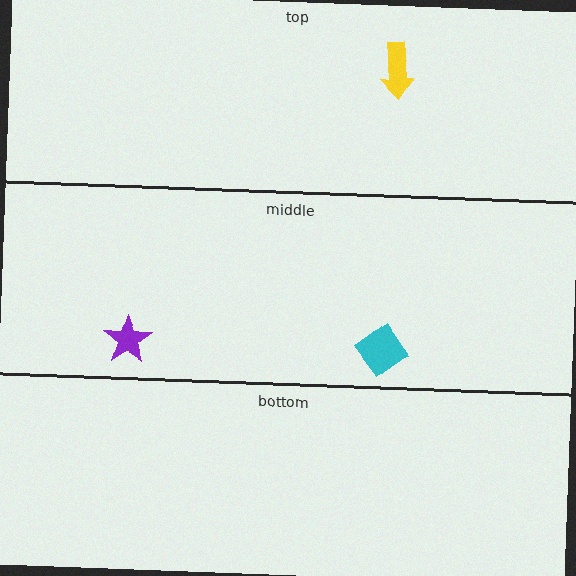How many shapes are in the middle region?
2.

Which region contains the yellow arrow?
The top region.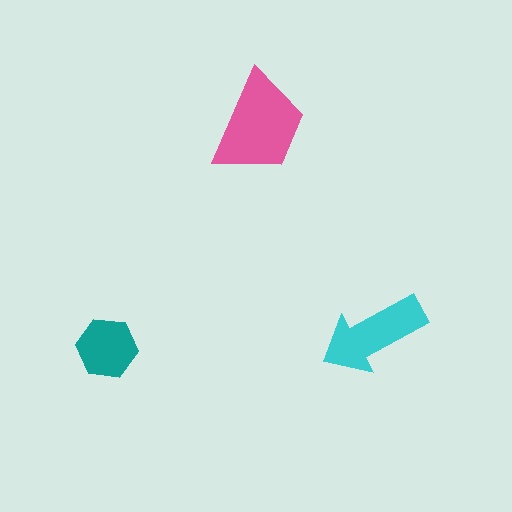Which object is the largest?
The pink trapezoid.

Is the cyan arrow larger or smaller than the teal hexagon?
Larger.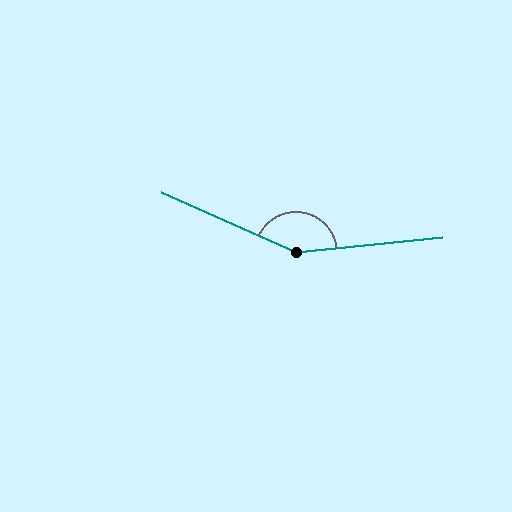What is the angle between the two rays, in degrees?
Approximately 150 degrees.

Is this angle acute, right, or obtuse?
It is obtuse.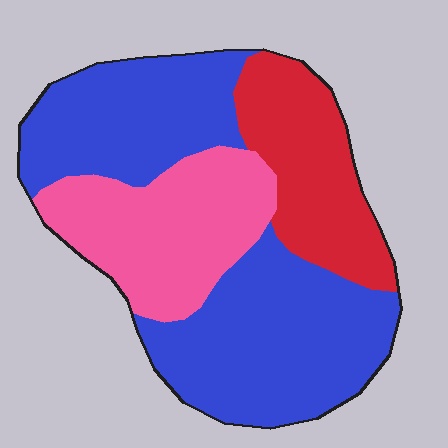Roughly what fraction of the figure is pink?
Pink takes up about one quarter (1/4) of the figure.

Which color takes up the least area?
Red, at roughly 20%.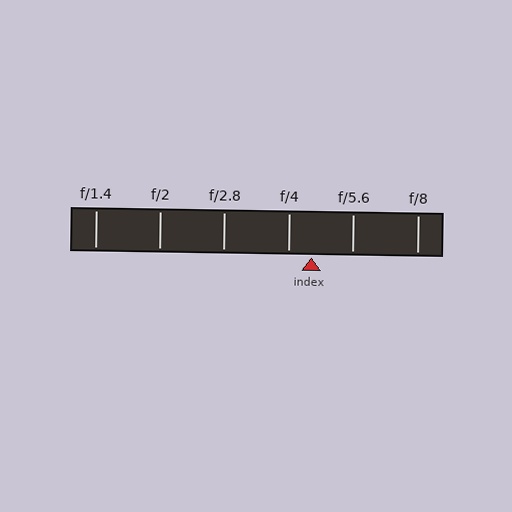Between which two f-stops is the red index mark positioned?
The index mark is between f/4 and f/5.6.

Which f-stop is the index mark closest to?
The index mark is closest to f/4.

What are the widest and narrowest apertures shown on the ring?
The widest aperture shown is f/1.4 and the narrowest is f/8.